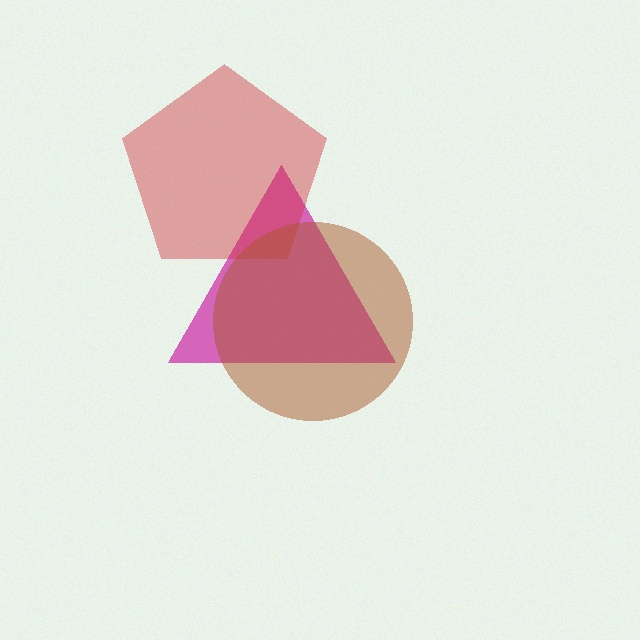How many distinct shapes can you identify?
There are 3 distinct shapes: a magenta triangle, a red pentagon, a brown circle.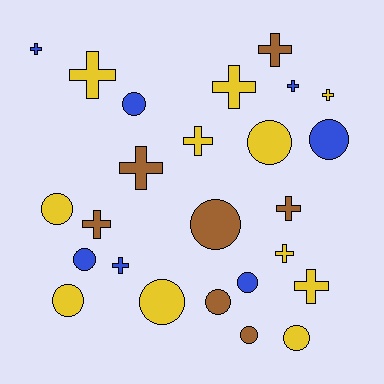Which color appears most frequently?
Yellow, with 11 objects.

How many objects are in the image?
There are 25 objects.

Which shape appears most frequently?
Cross, with 13 objects.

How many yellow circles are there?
There are 5 yellow circles.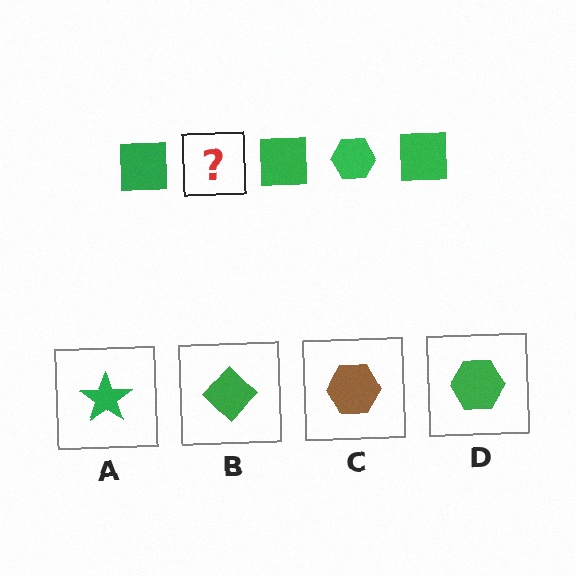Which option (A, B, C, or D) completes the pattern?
D.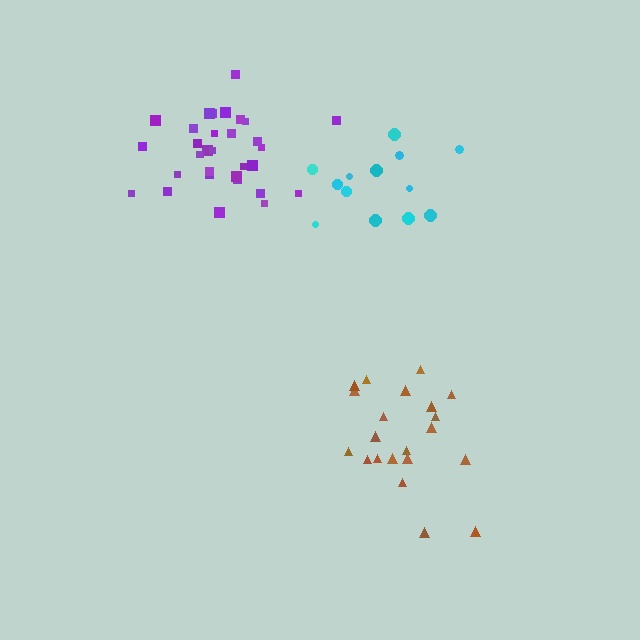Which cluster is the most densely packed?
Purple.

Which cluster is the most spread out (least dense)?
Cyan.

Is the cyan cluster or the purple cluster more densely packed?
Purple.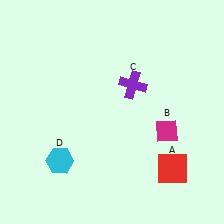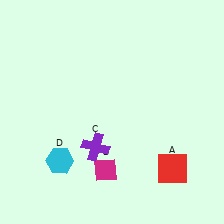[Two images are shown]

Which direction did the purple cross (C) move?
The purple cross (C) moved down.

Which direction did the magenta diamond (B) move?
The magenta diamond (B) moved left.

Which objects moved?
The objects that moved are: the magenta diamond (B), the purple cross (C).